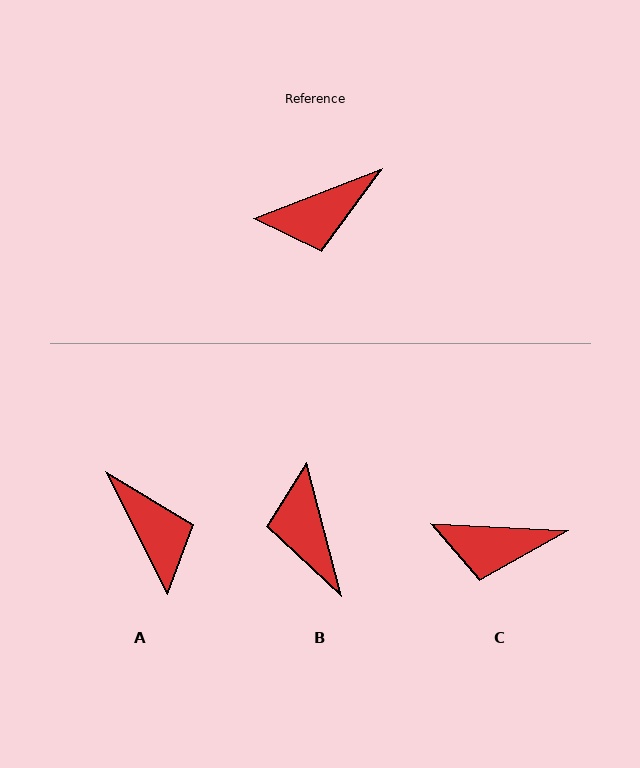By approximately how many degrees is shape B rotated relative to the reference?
Approximately 96 degrees clockwise.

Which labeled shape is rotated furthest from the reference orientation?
B, about 96 degrees away.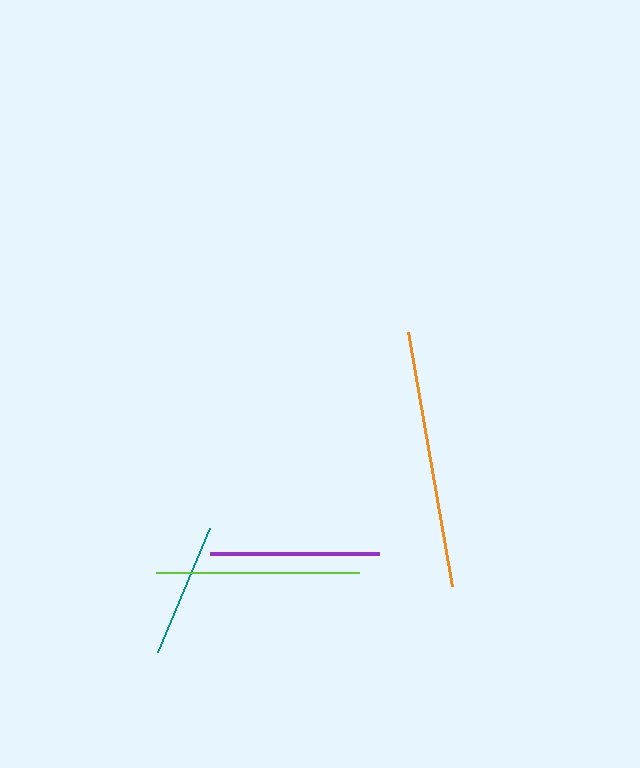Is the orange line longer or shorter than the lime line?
The orange line is longer than the lime line.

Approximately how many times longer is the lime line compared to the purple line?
The lime line is approximately 1.2 times the length of the purple line.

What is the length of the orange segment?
The orange segment is approximately 258 pixels long.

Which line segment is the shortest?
The teal line is the shortest at approximately 134 pixels.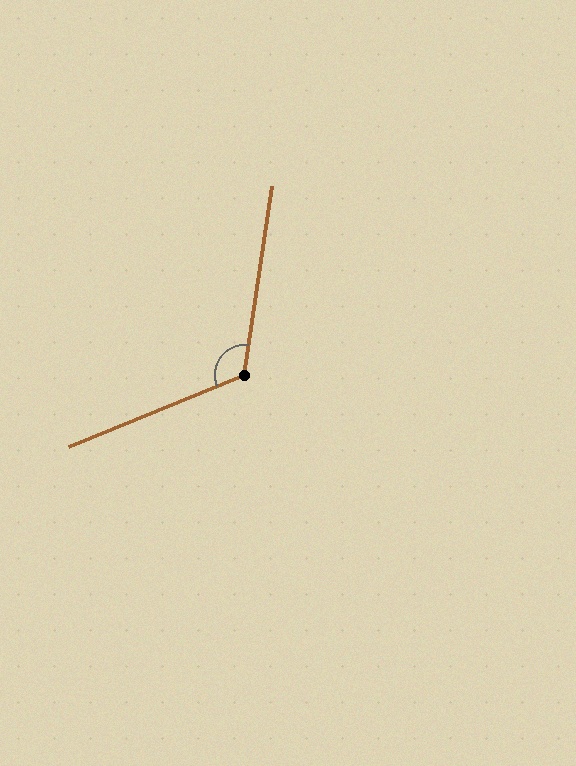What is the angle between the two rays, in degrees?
Approximately 121 degrees.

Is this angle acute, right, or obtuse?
It is obtuse.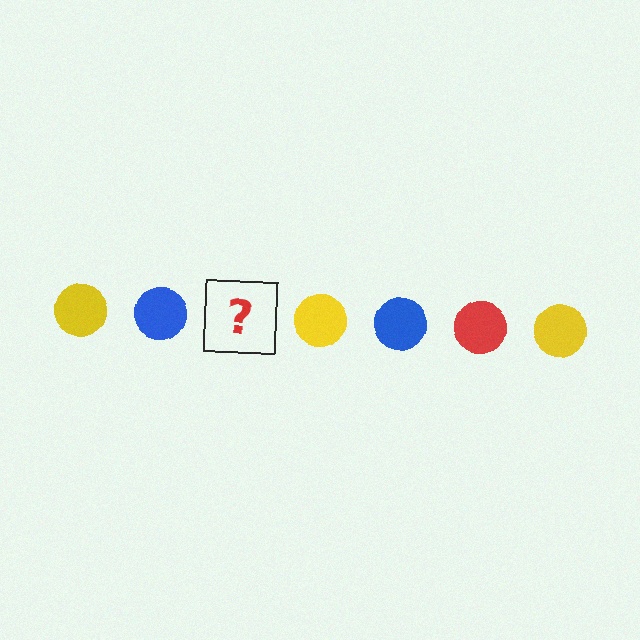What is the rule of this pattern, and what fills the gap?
The rule is that the pattern cycles through yellow, blue, red circles. The gap should be filled with a red circle.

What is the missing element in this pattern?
The missing element is a red circle.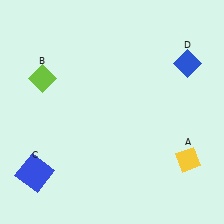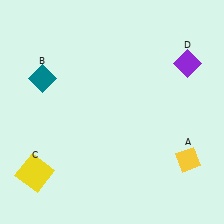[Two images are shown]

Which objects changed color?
B changed from lime to teal. C changed from blue to yellow. D changed from blue to purple.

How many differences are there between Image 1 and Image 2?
There are 3 differences between the two images.